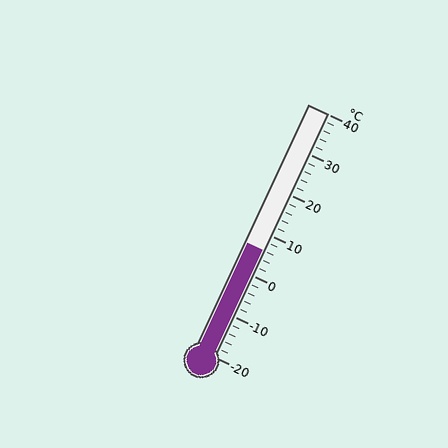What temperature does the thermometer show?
The thermometer shows approximately 6°C.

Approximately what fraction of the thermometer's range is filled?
The thermometer is filled to approximately 45% of its range.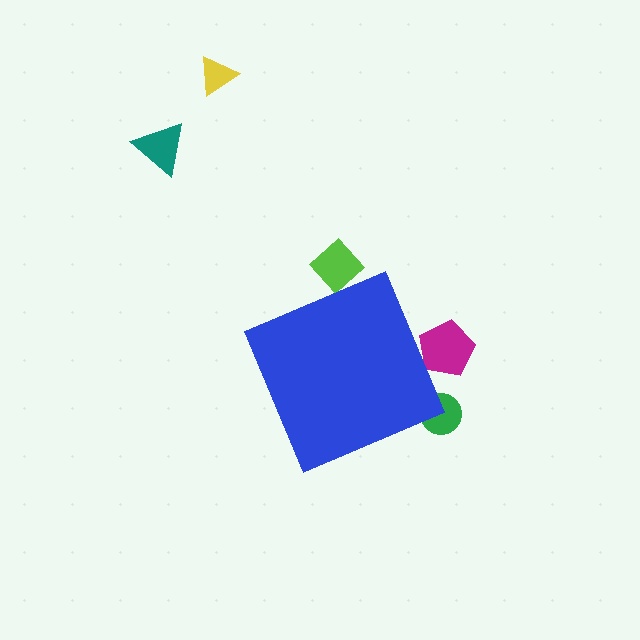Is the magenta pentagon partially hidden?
Yes, the magenta pentagon is partially hidden behind the blue diamond.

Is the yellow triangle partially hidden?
No, the yellow triangle is fully visible.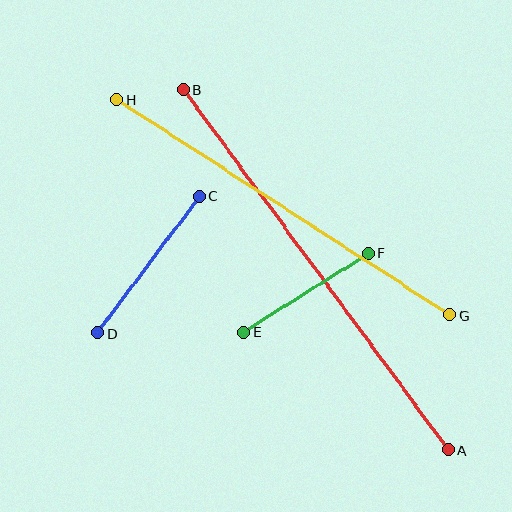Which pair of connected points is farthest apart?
Points A and B are farthest apart.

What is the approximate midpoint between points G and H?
The midpoint is at approximately (283, 207) pixels.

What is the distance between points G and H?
The distance is approximately 397 pixels.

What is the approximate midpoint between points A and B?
The midpoint is at approximately (316, 270) pixels.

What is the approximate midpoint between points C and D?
The midpoint is at approximately (148, 265) pixels.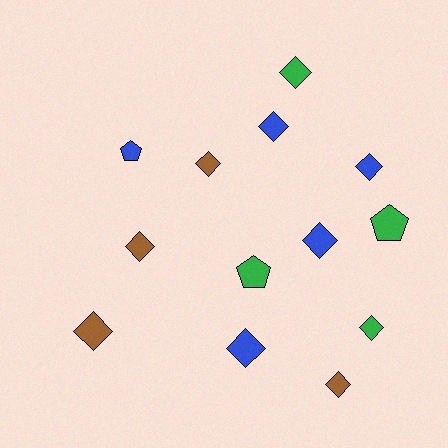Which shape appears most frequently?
Diamond, with 10 objects.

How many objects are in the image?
There are 13 objects.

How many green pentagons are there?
There are 2 green pentagons.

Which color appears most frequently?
Blue, with 5 objects.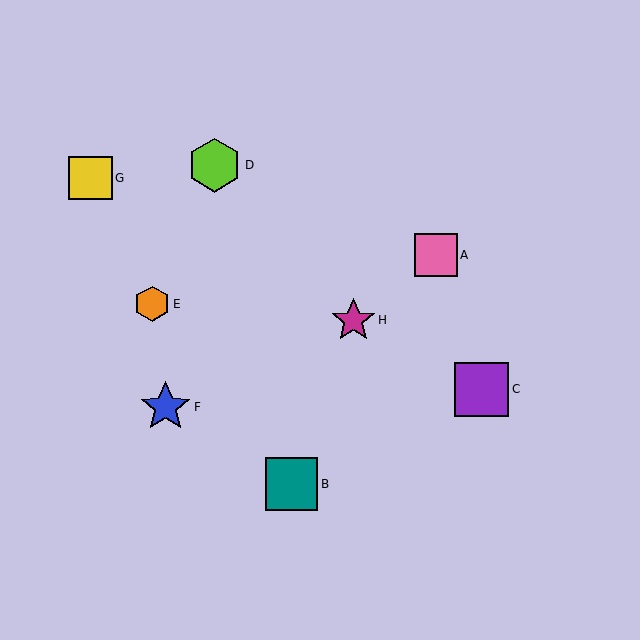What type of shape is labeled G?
Shape G is a yellow square.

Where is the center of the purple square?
The center of the purple square is at (482, 389).